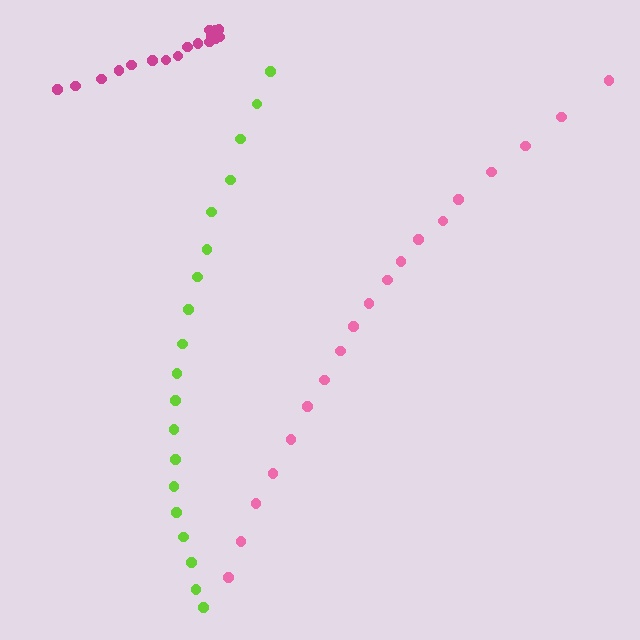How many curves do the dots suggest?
There are 3 distinct paths.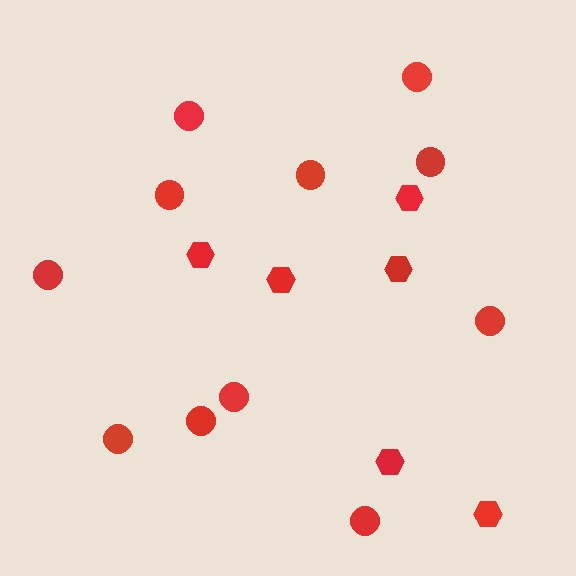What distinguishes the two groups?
There are 2 groups: one group of hexagons (6) and one group of circles (11).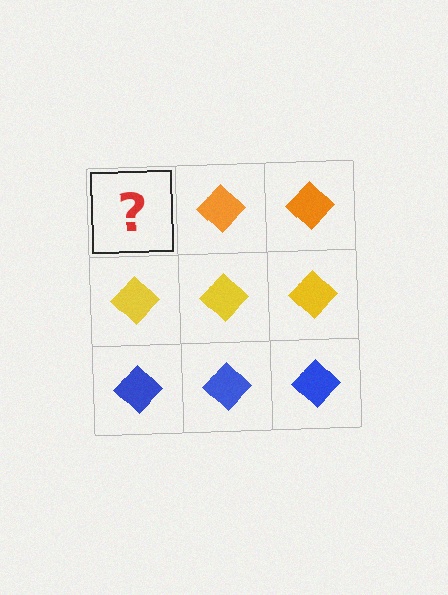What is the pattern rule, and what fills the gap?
The rule is that each row has a consistent color. The gap should be filled with an orange diamond.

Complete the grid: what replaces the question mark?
The question mark should be replaced with an orange diamond.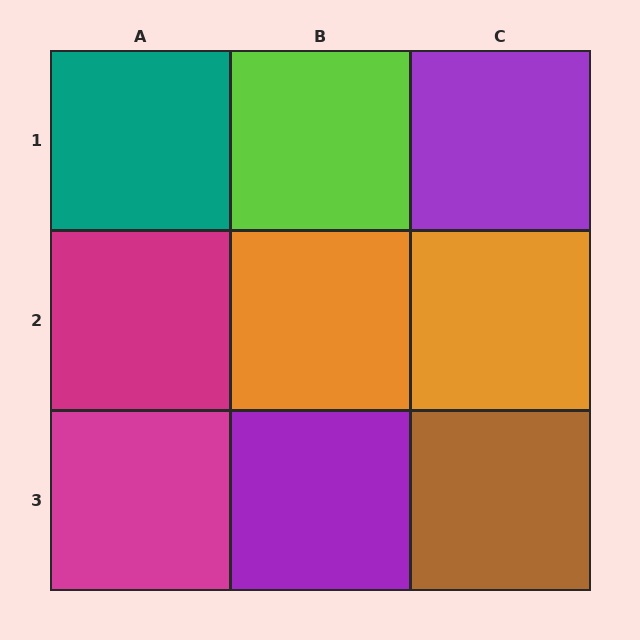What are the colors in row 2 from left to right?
Magenta, orange, orange.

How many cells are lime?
1 cell is lime.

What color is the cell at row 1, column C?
Purple.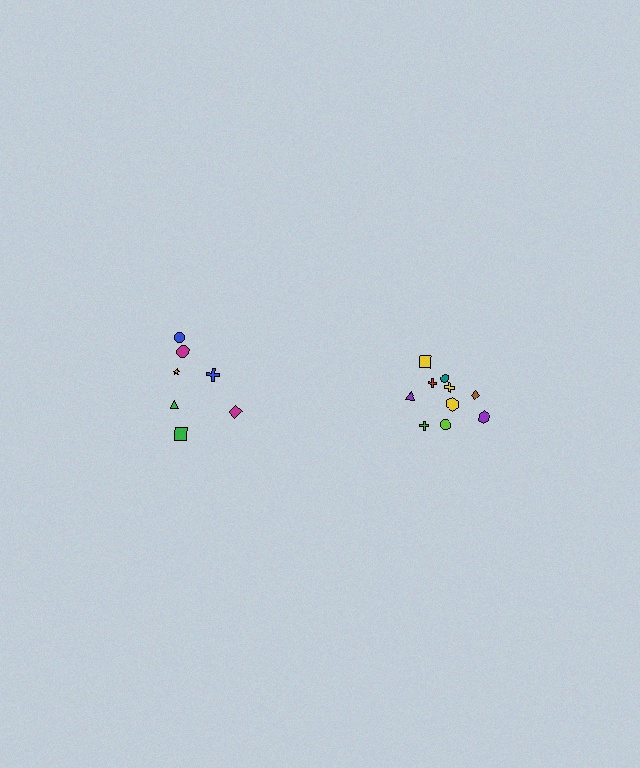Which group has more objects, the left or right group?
The right group.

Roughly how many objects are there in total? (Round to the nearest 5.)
Roughly 15 objects in total.